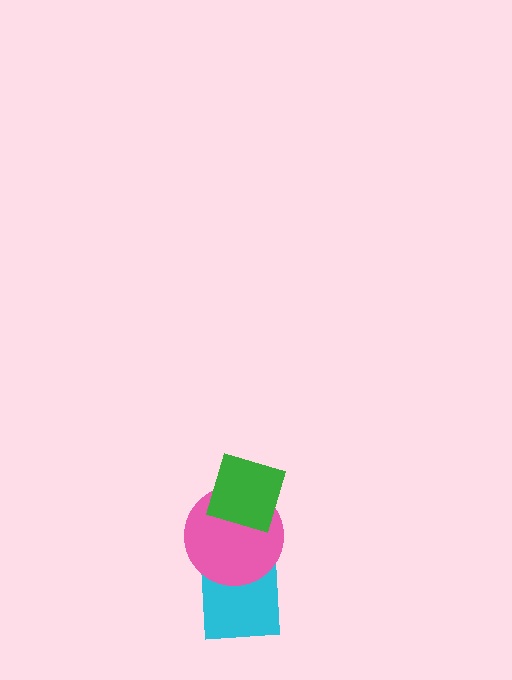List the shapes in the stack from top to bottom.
From top to bottom: the green diamond, the pink circle, the cyan square.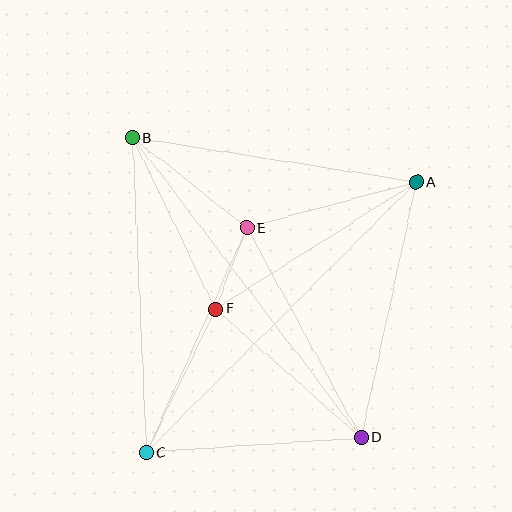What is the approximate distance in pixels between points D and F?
The distance between D and F is approximately 194 pixels.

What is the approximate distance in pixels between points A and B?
The distance between A and B is approximately 287 pixels.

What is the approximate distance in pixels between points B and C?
The distance between B and C is approximately 315 pixels.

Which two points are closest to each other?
Points E and F are closest to each other.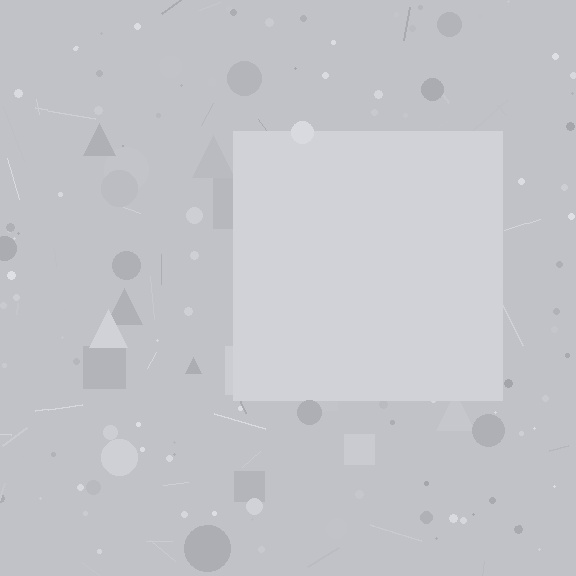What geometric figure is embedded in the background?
A square is embedded in the background.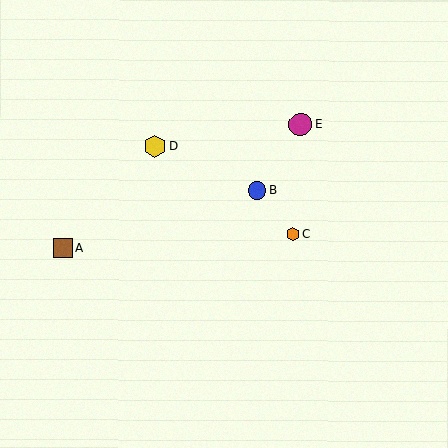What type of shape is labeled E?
Shape E is a magenta circle.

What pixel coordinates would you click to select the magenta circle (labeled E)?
Click at (301, 125) to select the magenta circle E.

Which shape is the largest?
The magenta circle (labeled E) is the largest.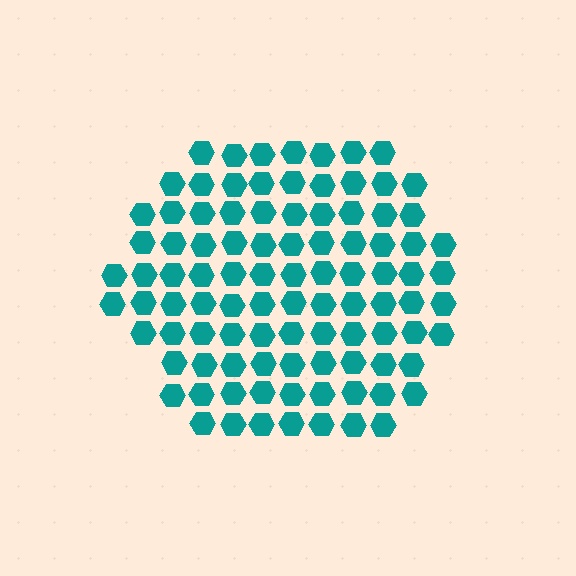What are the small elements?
The small elements are hexagons.